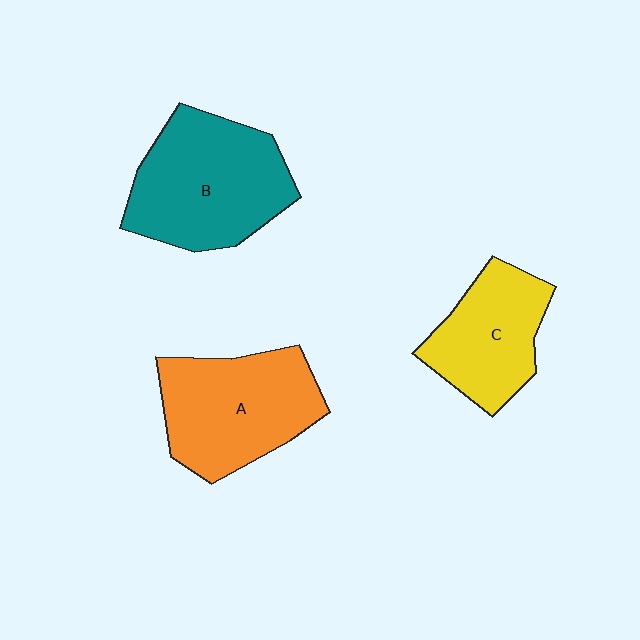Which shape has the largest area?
Shape B (teal).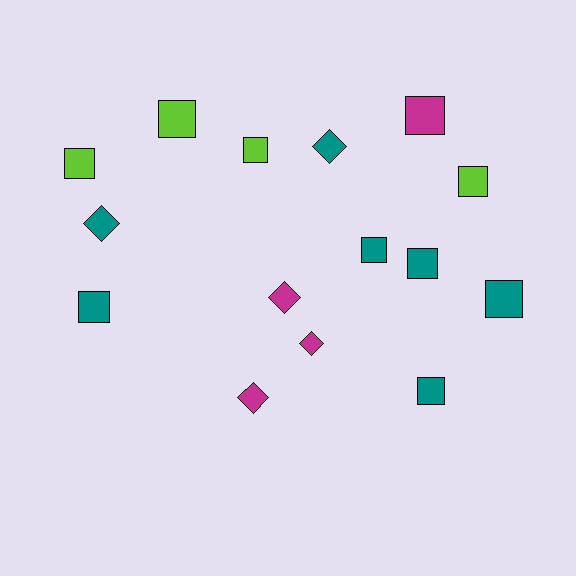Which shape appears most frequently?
Square, with 10 objects.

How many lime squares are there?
There are 4 lime squares.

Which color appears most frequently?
Teal, with 7 objects.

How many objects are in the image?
There are 15 objects.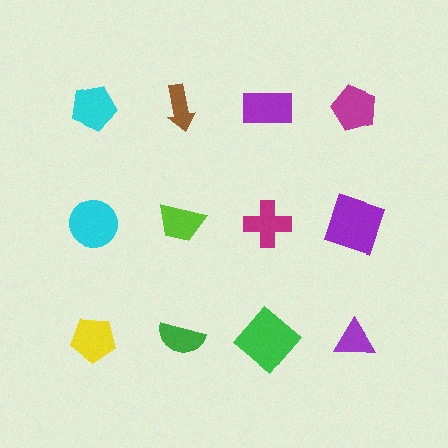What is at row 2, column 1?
A cyan circle.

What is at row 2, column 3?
A magenta cross.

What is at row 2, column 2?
A lime trapezoid.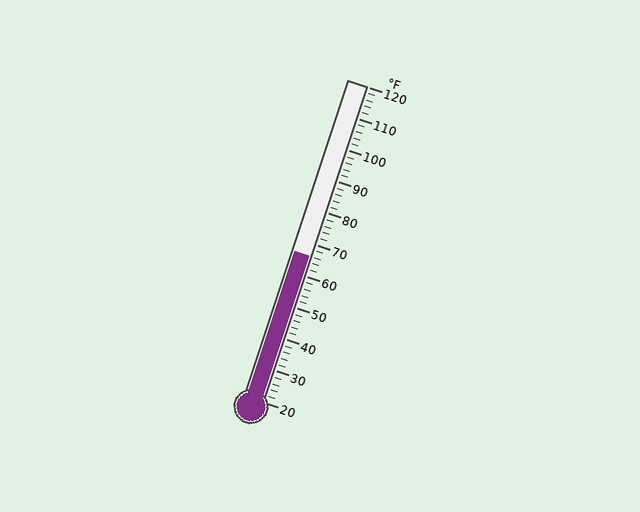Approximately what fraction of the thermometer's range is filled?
The thermometer is filled to approximately 45% of its range.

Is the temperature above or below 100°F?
The temperature is below 100°F.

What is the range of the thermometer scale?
The thermometer scale ranges from 20°F to 120°F.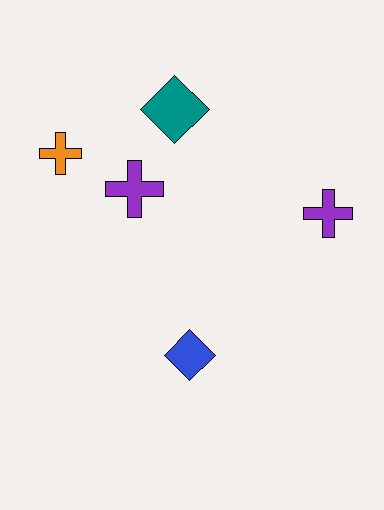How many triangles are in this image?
There are no triangles.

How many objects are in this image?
There are 5 objects.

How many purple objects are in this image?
There are 2 purple objects.